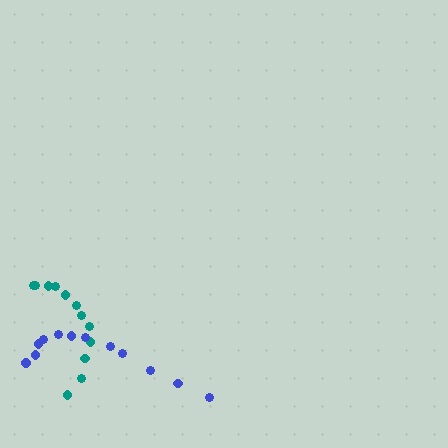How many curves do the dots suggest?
There are 2 distinct paths.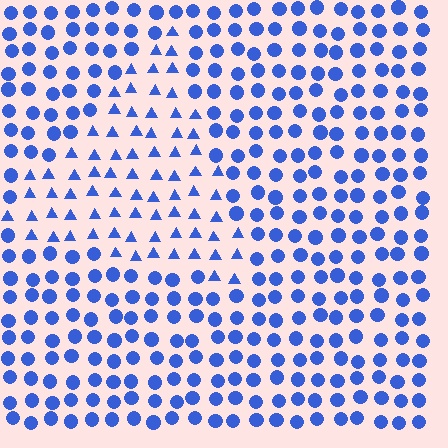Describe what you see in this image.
The image is filled with small blue elements arranged in a uniform grid. A triangle-shaped region contains triangles, while the surrounding area contains circles. The boundary is defined purely by the change in element shape.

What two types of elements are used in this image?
The image uses triangles inside the triangle region and circles outside it.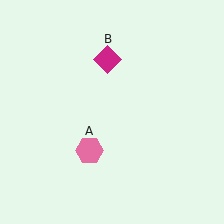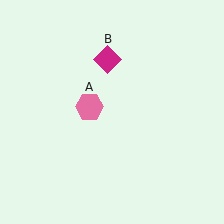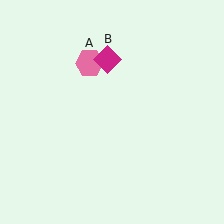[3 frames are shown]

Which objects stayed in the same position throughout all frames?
Magenta diamond (object B) remained stationary.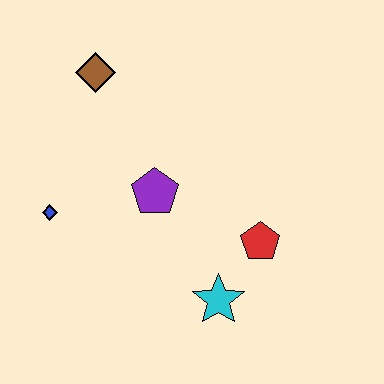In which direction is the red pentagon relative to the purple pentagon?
The red pentagon is to the right of the purple pentagon.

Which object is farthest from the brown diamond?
The cyan star is farthest from the brown diamond.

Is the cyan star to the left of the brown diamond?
No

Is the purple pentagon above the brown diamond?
No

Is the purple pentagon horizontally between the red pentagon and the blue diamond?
Yes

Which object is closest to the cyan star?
The red pentagon is closest to the cyan star.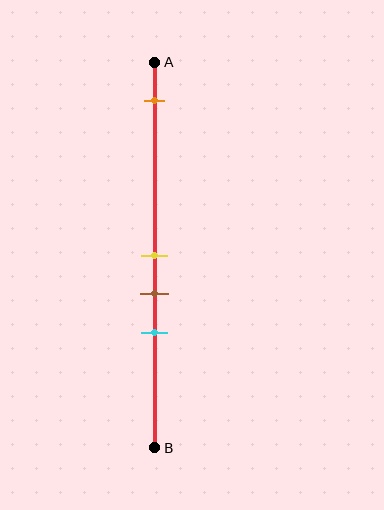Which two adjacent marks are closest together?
The yellow and brown marks are the closest adjacent pair.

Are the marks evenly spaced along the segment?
No, the marks are not evenly spaced.